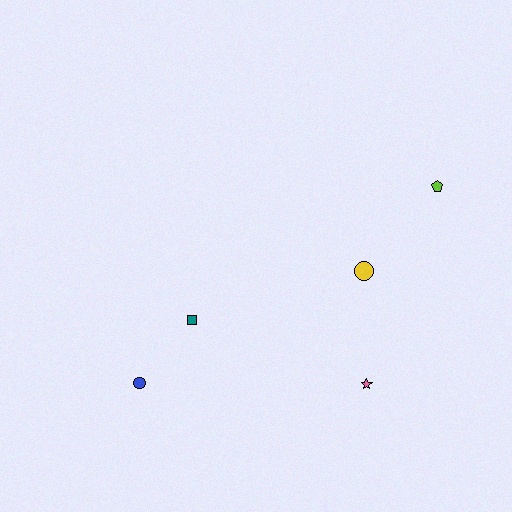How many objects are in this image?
There are 5 objects.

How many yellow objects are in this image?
There is 1 yellow object.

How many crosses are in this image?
There are no crosses.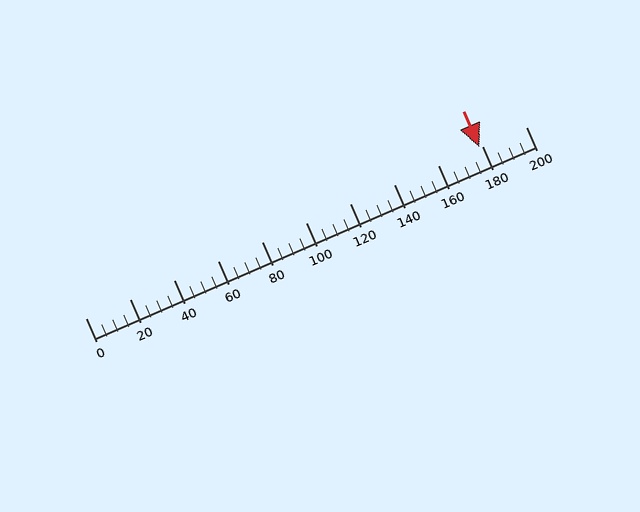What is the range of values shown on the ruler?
The ruler shows values from 0 to 200.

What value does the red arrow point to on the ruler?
The red arrow points to approximately 179.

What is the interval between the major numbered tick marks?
The major tick marks are spaced 20 units apart.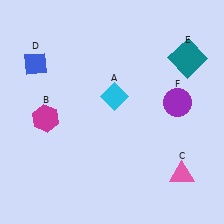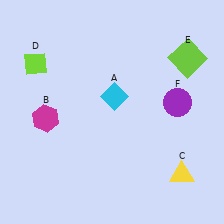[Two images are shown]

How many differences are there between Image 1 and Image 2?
There are 3 differences between the two images.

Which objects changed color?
C changed from pink to yellow. D changed from blue to lime. E changed from teal to lime.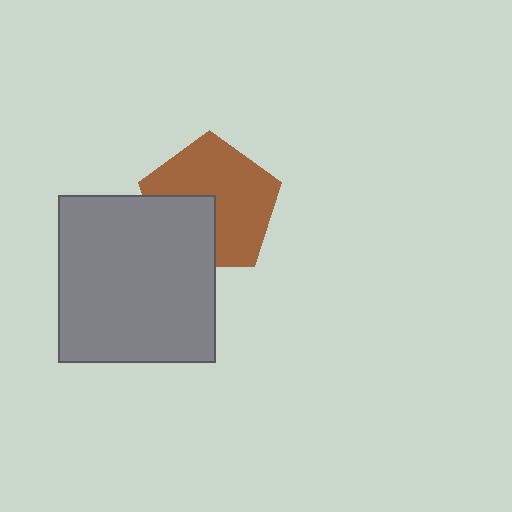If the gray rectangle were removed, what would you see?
You would see the complete brown pentagon.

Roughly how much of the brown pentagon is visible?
Most of it is visible (roughly 68%).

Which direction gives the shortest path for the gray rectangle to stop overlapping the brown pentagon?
Moving toward the lower-left gives the shortest separation.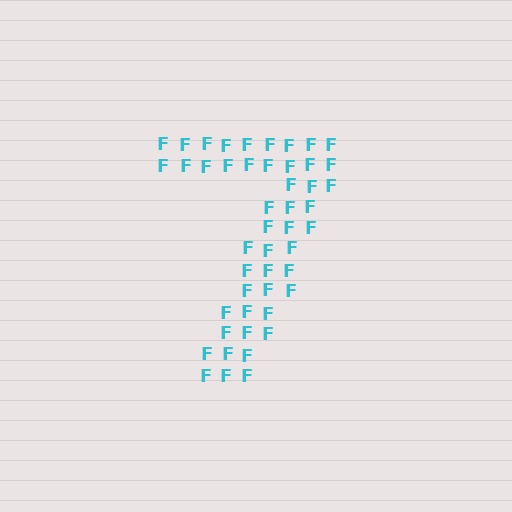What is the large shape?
The large shape is the digit 7.